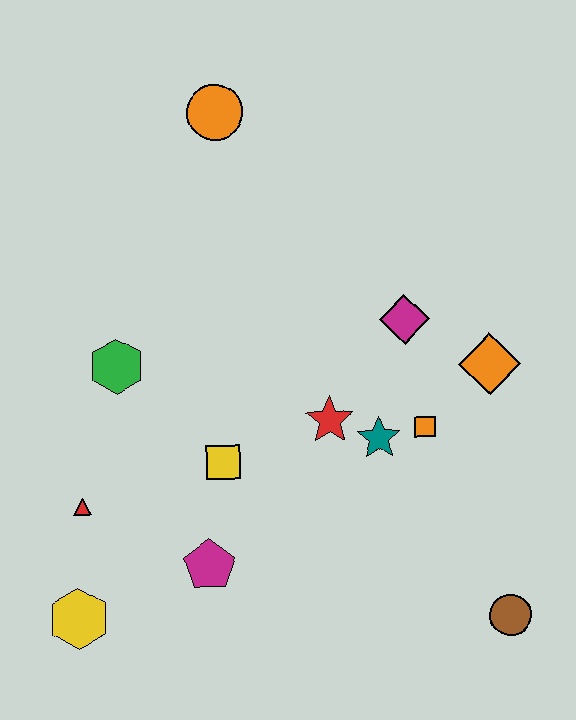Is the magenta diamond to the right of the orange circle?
Yes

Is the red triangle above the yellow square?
No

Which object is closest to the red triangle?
The yellow hexagon is closest to the red triangle.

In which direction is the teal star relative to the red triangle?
The teal star is to the right of the red triangle.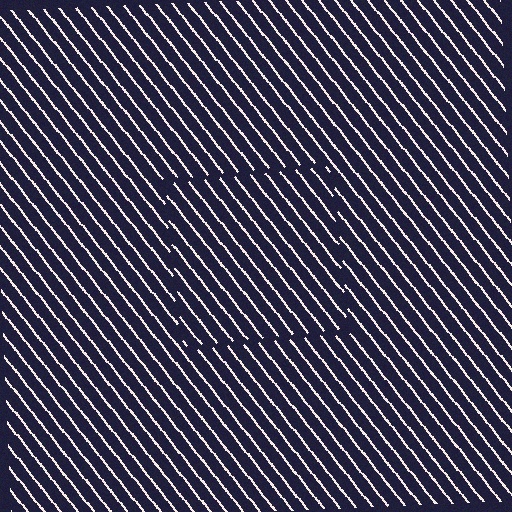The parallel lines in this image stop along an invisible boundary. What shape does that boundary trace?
An illusory square. The interior of the shape contains the same grating, shifted by half a period — the contour is defined by the phase discontinuity where line-ends from the inner and outer gratings abut.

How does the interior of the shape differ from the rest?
The interior of the shape contains the same grating, shifted by half a period — the contour is defined by the phase discontinuity where line-ends from the inner and outer gratings abut.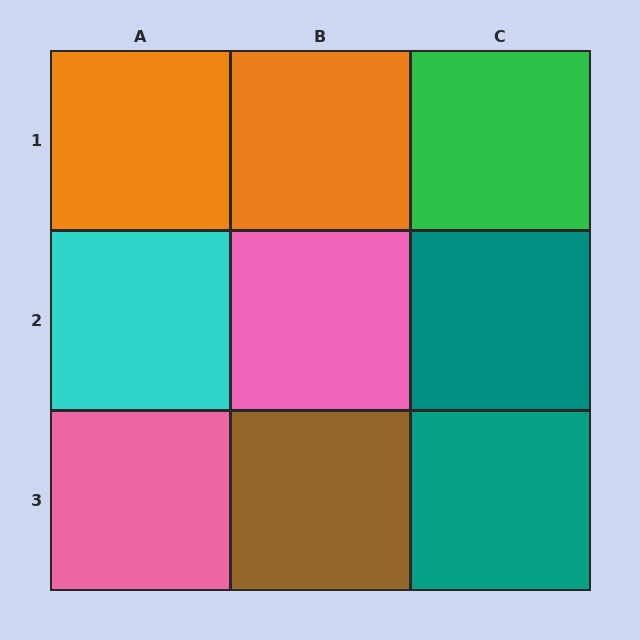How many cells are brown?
1 cell is brown.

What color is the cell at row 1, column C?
Green.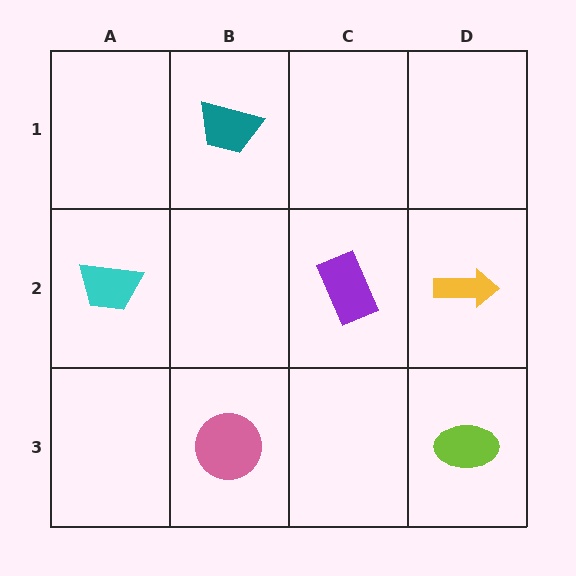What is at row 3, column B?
A pink circle.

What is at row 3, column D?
A lime ellipse.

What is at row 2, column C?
A purple rectangle.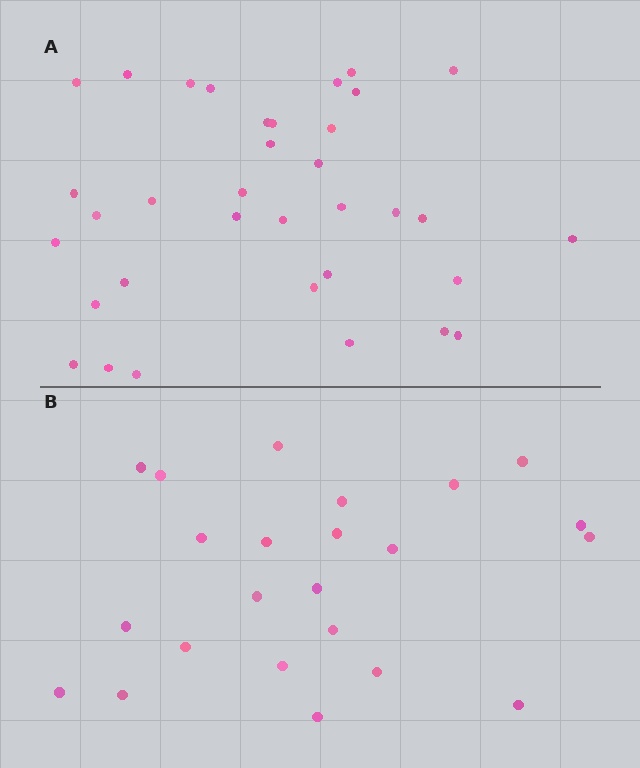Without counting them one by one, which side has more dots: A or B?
Region A (the top region) has more dots.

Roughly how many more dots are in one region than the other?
Region A has roughly 12 or so more dots than region B.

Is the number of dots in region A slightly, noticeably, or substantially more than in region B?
Region A has substantially more. The ratio is roughly 1.5 to 1.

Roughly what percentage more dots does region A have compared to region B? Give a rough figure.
About 50% more.